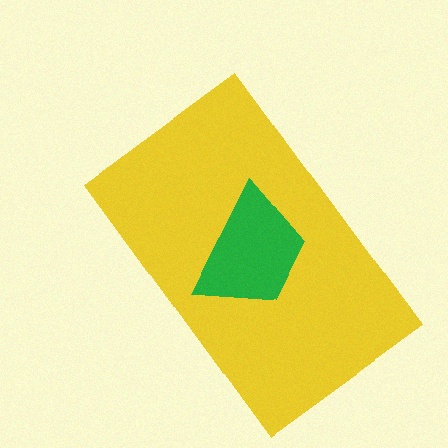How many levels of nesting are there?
2.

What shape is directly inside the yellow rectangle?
The green trapezoid.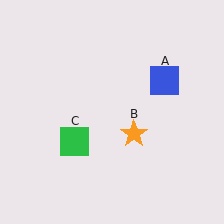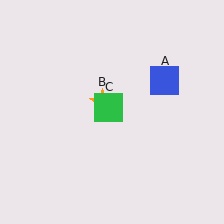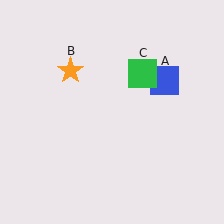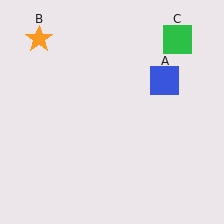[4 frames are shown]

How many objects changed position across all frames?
2 objects changed position: orange star (object B), green square (object C).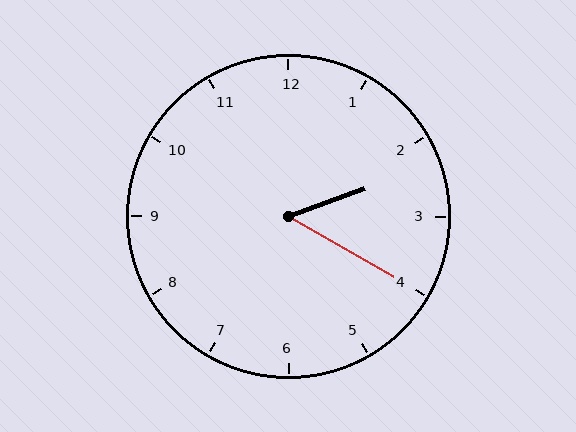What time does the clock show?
2:20.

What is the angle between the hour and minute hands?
Approximately 50 degrees.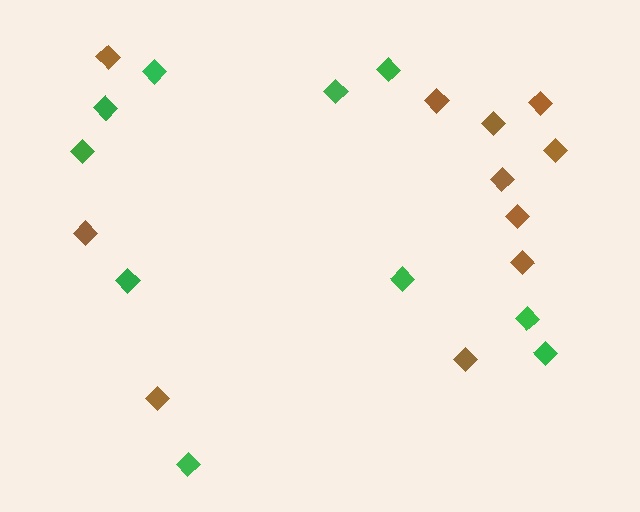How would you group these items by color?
There are 2 groups: one group of green diamonds (10) and one group of brown diamonds (11).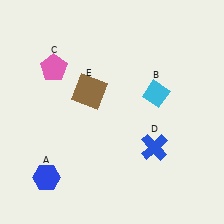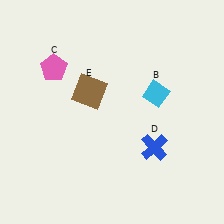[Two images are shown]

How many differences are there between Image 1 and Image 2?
There is 1 difference between the two images.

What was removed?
The blue hexagon (A) was removed in Image 2.